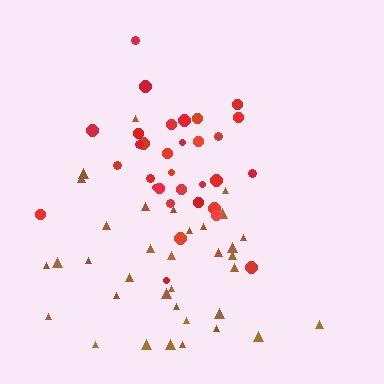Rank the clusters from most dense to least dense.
red, brown.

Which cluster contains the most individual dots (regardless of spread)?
Brown (35).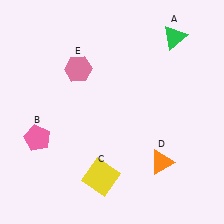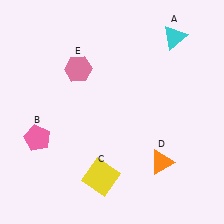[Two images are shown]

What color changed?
The triangle (A) changed from green in Image 1 to cyan in Image 2.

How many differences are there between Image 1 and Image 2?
There is 1 difference between the two images.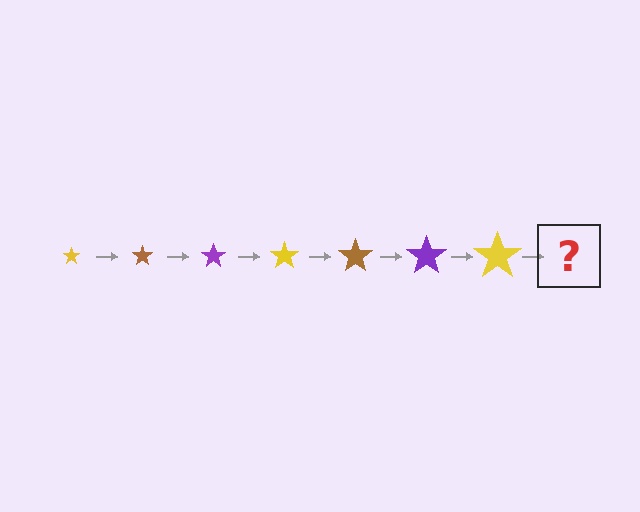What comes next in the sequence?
The next element should be a brown star, larger than the previous one.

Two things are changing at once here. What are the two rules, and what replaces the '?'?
The two rules are that the star grows larger each step and the color cycles through yellow, brown, and purple. The '?' should be a brown star, larger than the previous one.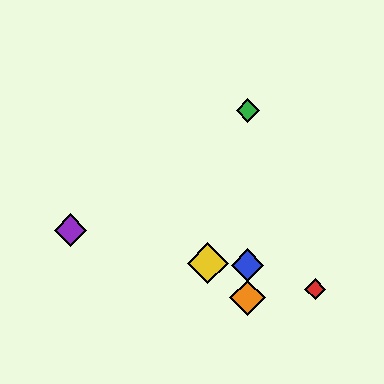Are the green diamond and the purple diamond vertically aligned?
No, the green diamond is at x≈248 and the purple diamond is at x≈70.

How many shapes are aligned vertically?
3 shapes (the blue diamond, the green diamond, the orange diamond) are aligned vertically.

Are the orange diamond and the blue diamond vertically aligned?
Yes, both are at x≈248.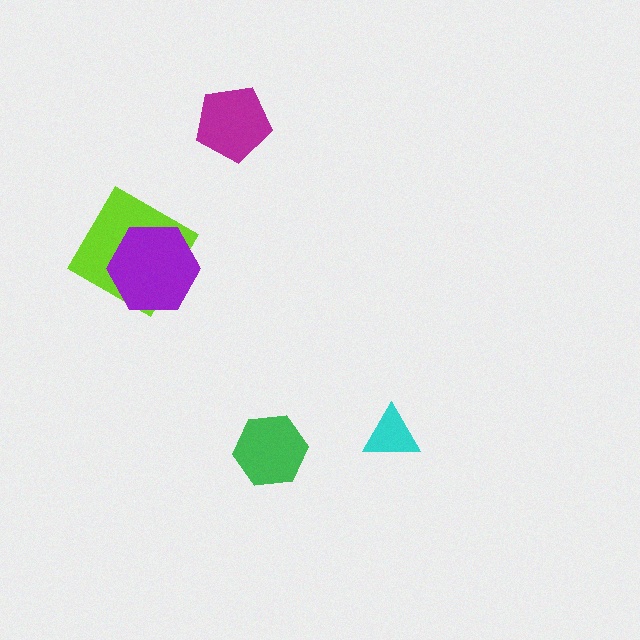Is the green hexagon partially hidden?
No, no other shape covers it.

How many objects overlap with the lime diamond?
1 object overlaps with the lime diamond.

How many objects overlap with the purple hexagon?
1 object overlaps with the purple hexagon.